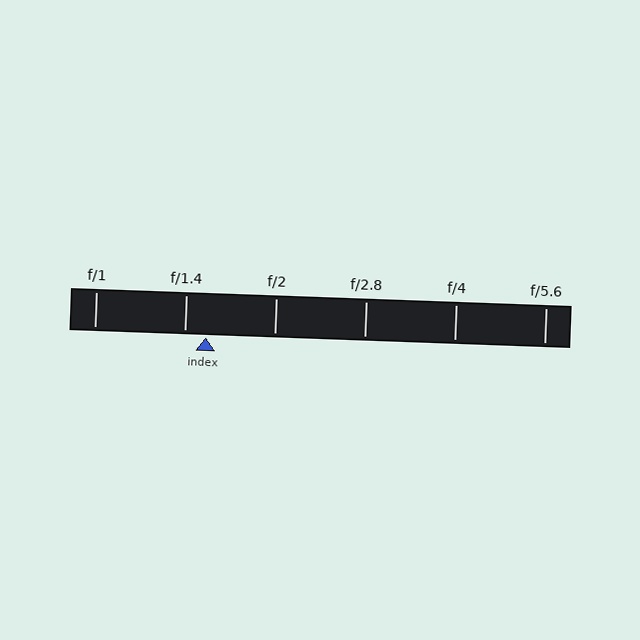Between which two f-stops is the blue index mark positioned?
The index mark is between f/1.4 and f/2.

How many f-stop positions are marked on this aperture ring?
There are 6 f-stop positions marked.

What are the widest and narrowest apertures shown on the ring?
The widest aperture shown is f/1 and the narrowest is f/5.6.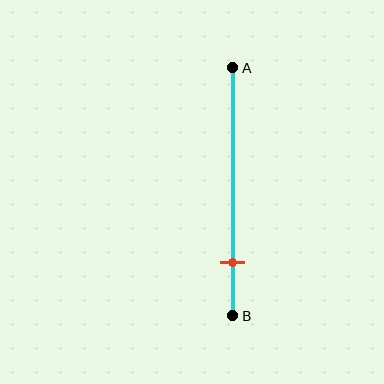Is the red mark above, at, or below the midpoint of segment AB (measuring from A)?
The red mark is below the midpoint of segment AB.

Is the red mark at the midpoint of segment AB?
No, the mark is at about 80% from A, not at the 50% midpoint.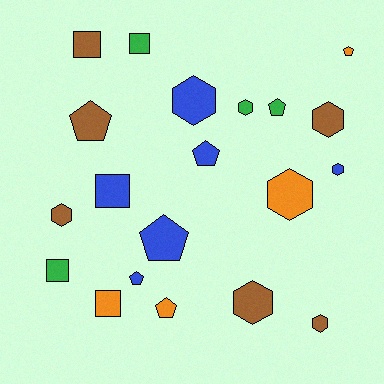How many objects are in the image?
There are 20 objects.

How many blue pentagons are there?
There are 3 blue pentagons.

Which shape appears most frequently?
Hexagon, with 8 objects.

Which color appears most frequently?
Brown, with 6 objects.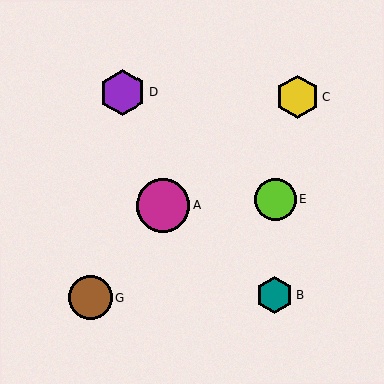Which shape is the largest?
The magenta circle (labeled A) is the largest.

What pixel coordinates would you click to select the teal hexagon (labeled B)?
Click at (274, 295) to select the teal hexagon B.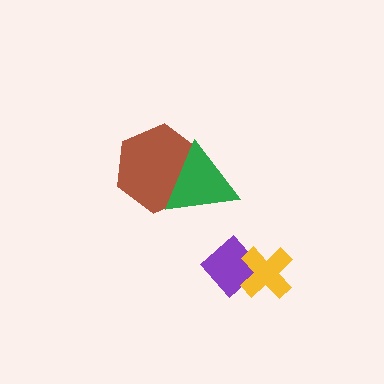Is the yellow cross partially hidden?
No, no other shape covers it.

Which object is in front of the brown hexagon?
The green triangle is in front of the brown hexagon.